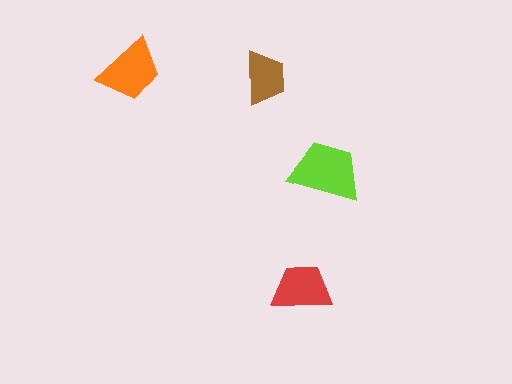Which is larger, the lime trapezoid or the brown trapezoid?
The lime one.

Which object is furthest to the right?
The lime trapezoid is rightmost.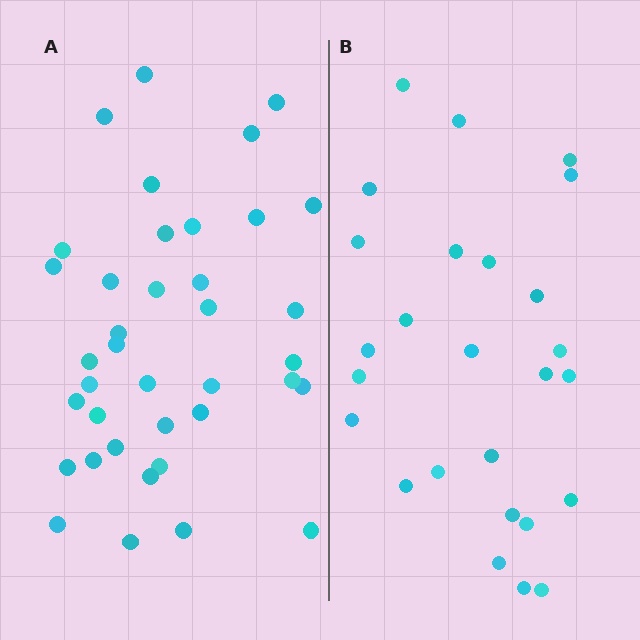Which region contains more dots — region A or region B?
Region A (the left region) has more dots.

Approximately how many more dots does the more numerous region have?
Region A has roughly 12 or so more dots than region B.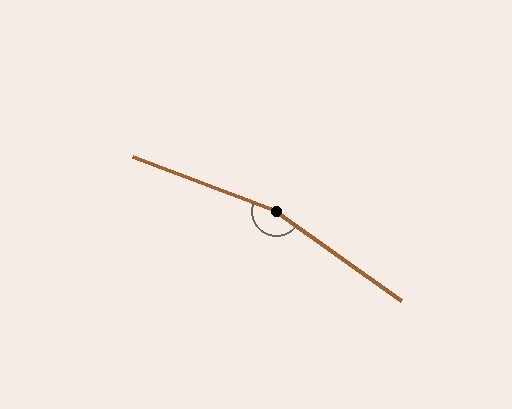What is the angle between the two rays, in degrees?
Approximately 165 degrees.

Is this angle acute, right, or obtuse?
It is obtuse.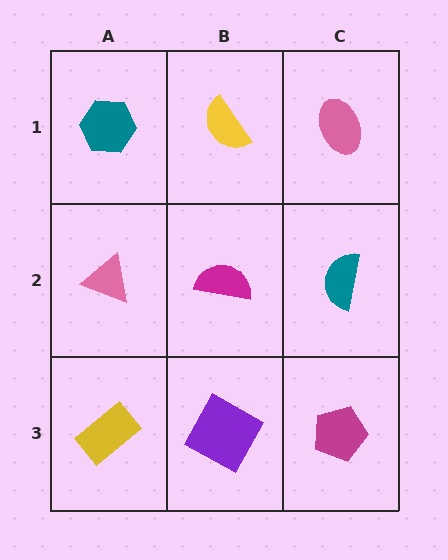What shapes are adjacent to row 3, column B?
A magenta semicircle (row 2, column B), a yellow rectangle (row 3, column A), a magenta pentagon (row 3, column C).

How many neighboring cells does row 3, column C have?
2.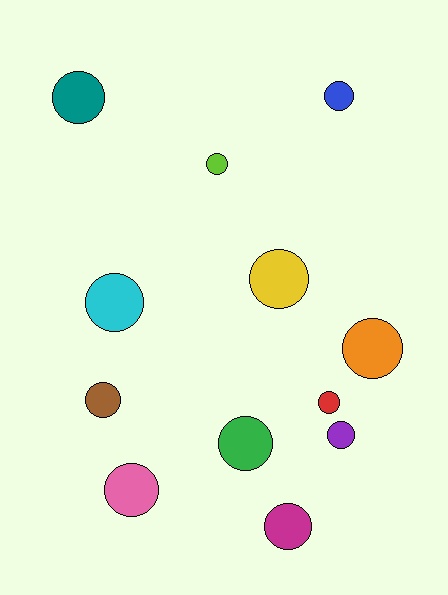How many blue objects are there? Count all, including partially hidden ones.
There is 1 blue object.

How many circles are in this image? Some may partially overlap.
There are 12 circles.